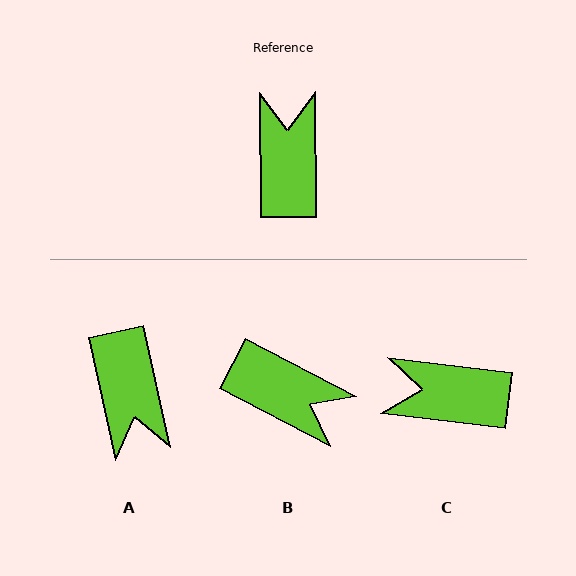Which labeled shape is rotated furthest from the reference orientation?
A, about 168 degrees away.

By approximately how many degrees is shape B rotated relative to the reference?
Approximately 118 degrees clockwise.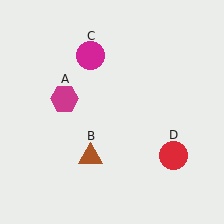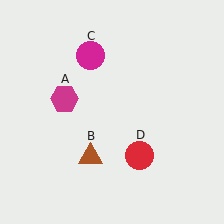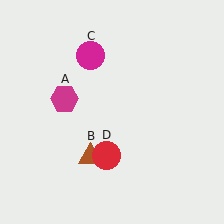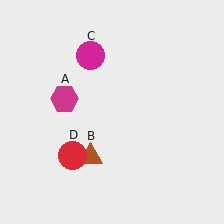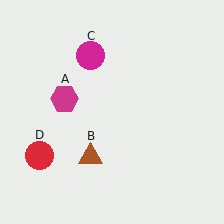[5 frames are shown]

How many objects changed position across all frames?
1 object changed position: red circle (object D).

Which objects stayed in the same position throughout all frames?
Magenta hexagon (object A) and brown triangle (object B) and magenta circle (object C) remained stationary.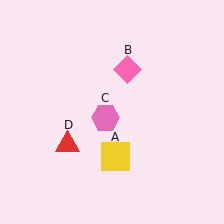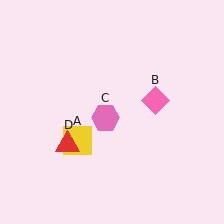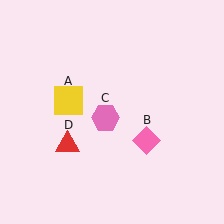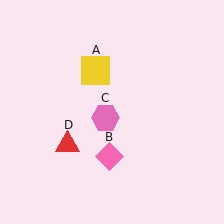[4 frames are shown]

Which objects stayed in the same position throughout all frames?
Pink hexagon (object C) and red triangle (object D) remained stationary.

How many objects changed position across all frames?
2 objects changed position: yellow square (object A), pink diamond (object B).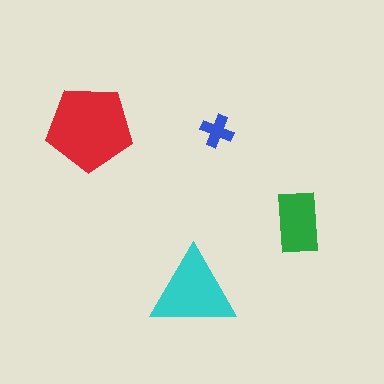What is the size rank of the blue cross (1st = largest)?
4th.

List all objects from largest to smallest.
The red pentagon, the cyan triangle, the green rectangle, the blue cross.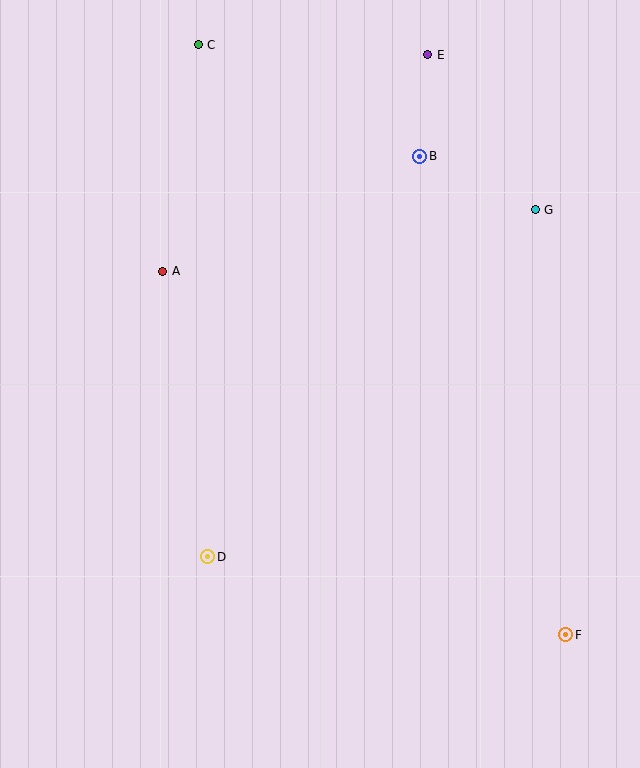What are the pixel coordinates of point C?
Point C is at (198, 45).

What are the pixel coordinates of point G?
Point G is at (535, 210).